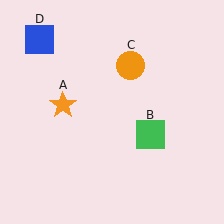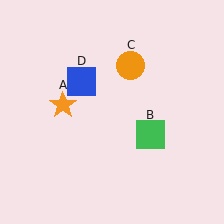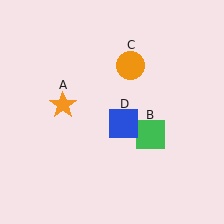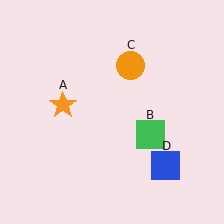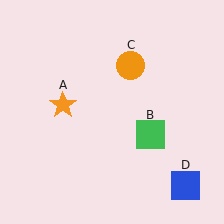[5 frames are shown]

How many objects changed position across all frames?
1 object changed position: blue square (object D).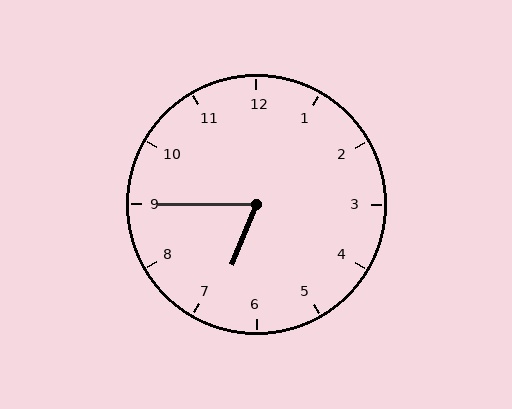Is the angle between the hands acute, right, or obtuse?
It is acute.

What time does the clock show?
6:45.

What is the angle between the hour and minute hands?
Approximately 68 degrees.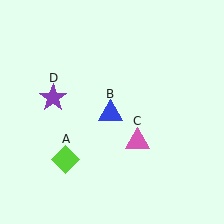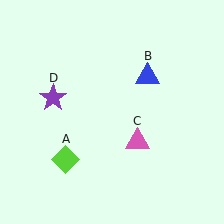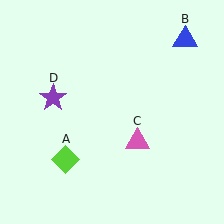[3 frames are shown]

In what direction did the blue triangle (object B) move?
The blue triangle (object B) moved up and to the right.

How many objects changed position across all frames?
1 object changed position: blue triangle (object B).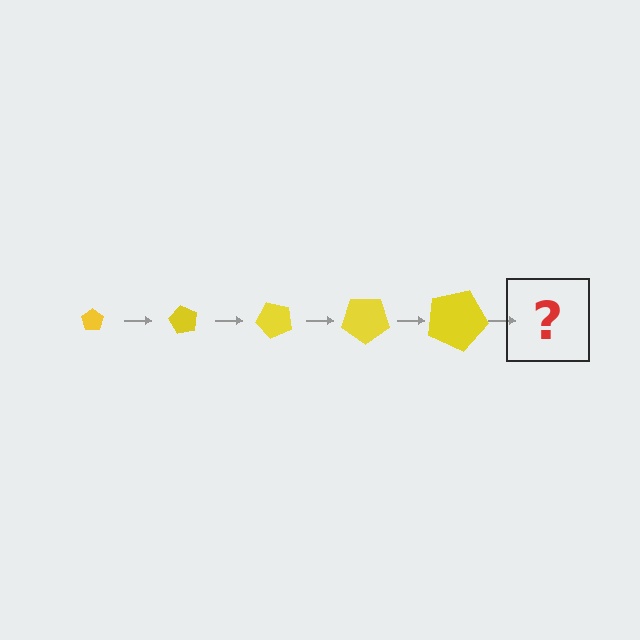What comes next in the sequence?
The next element should be a pentagon, larger than the previous one and rotated 300 degrees from the start.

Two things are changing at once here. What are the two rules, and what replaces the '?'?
The two rules are that the pentagon grows larger each step and it rotates 60 degrees each step. The '?' should be a pentagon, larger than the previous one and rotated 300 degrees from the start.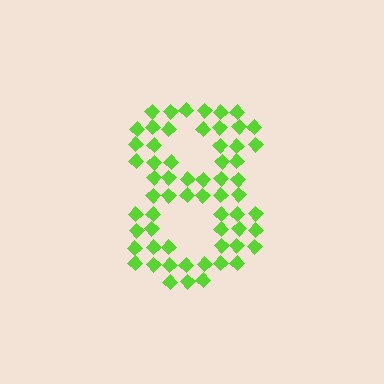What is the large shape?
The large shape is the digit 8.